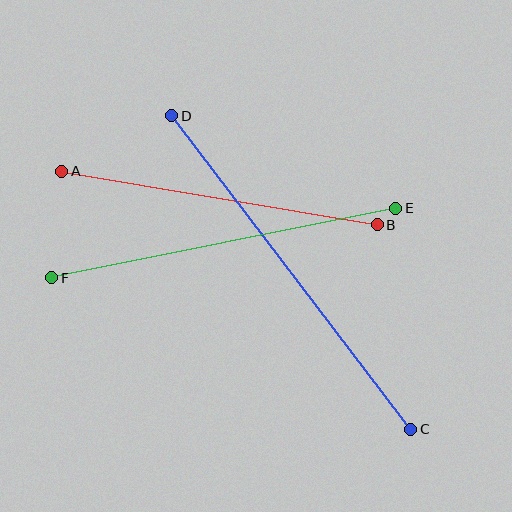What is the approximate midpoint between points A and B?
The midpoint is at approximately (220, 198) pixels.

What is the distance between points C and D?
The distance is approximately 394 pixels.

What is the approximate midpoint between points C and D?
The midpoint is at approximately (291, 272) pixels.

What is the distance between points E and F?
The distance is approximately 351 pixels.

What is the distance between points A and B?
The distance is approximately 320 pixels.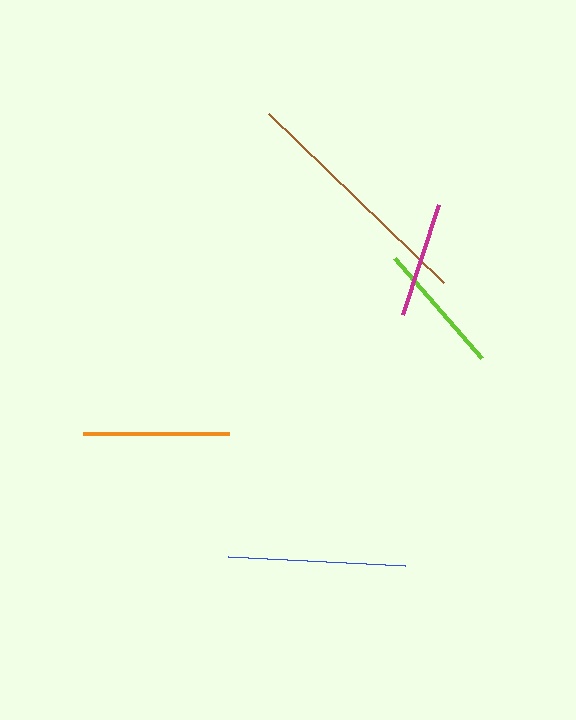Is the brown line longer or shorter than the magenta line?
The brown line is longer than the magenta line.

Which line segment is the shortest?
The magenta line is the shortest at approximately 116 pixels.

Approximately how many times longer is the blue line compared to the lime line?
The blue line is approximately 1.3 times the length of the lime line.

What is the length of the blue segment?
The blue segment is approximately 178 pixels long.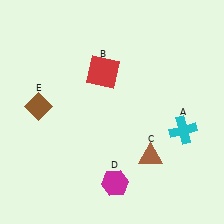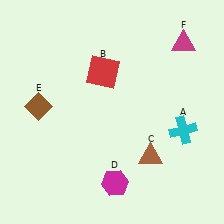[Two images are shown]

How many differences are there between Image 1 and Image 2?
There is 1 difference between the two images.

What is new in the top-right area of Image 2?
A magenta triangle (F) was added in the top-right area of Image 2.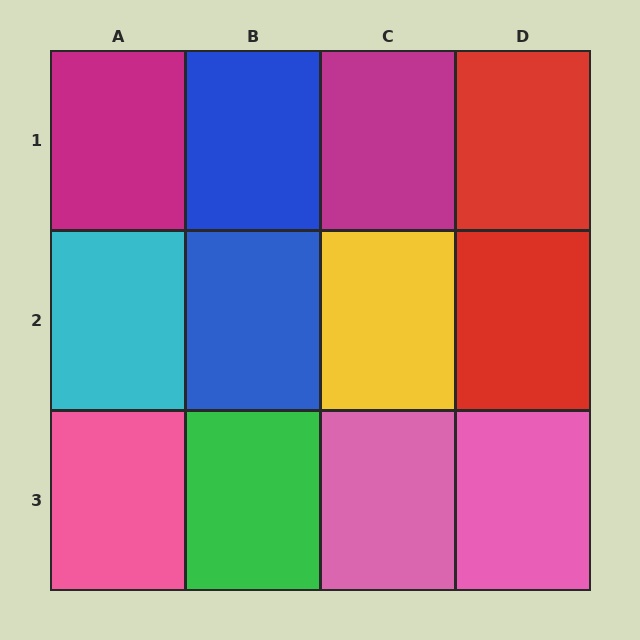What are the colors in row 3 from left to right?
Pink, green, pink, pink.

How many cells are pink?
3 cells are pink.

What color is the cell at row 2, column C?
Yellow.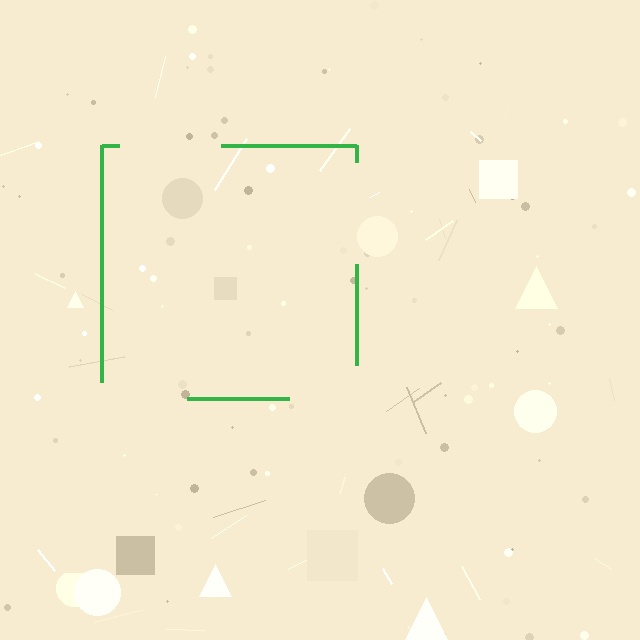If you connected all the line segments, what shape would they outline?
They would outline a square.